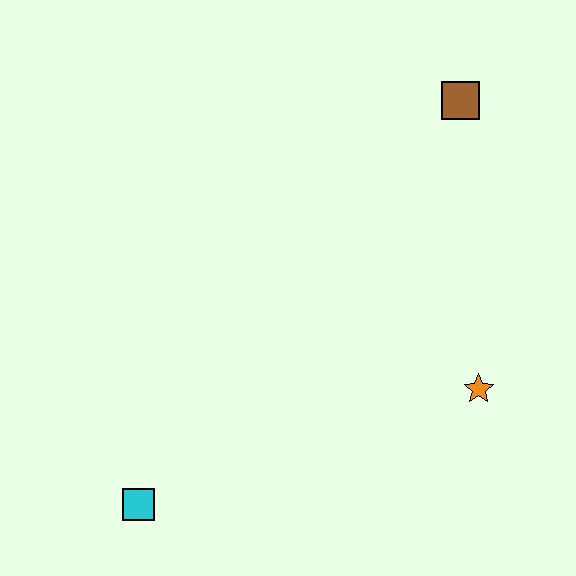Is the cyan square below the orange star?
Yes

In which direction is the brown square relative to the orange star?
The brown square is above the orange star.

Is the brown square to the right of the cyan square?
Yes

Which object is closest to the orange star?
The brown square is closest to the orange star.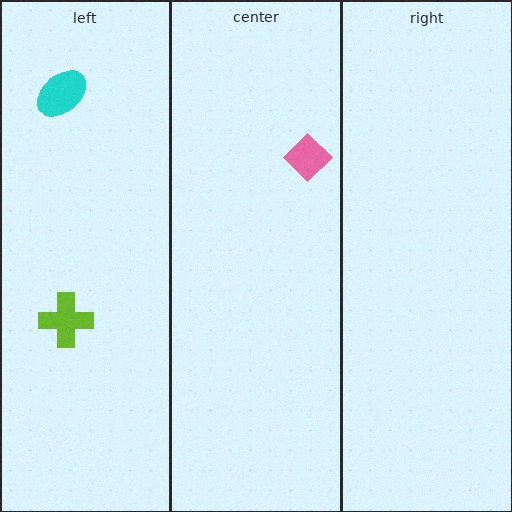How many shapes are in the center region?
1.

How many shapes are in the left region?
2.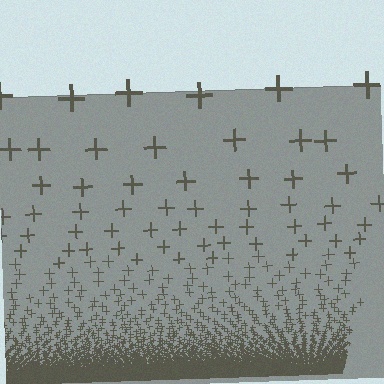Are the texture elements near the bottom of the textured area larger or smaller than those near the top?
Smaller. The gradient is inverted — elements near the bottom are smaller and denser.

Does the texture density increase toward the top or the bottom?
Density increases toward the bottom.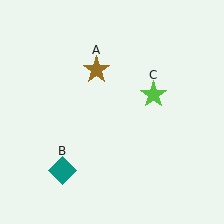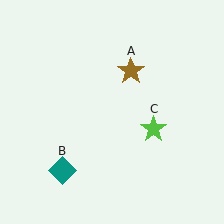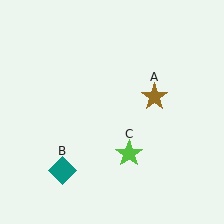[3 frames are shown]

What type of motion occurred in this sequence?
The brown star (object A), lime star (object C) rotated clockwise around the center of the scene.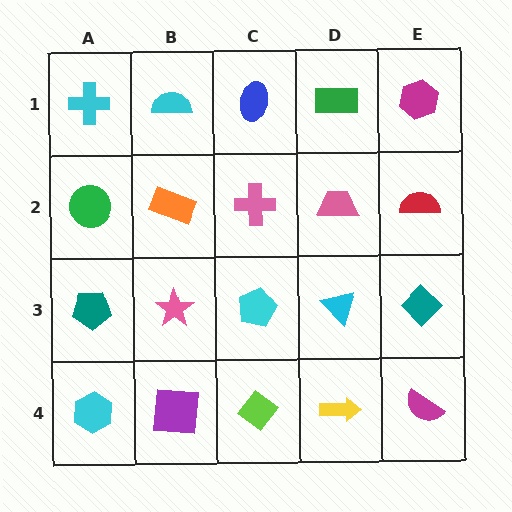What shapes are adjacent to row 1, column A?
A green circle (row 2, column A), a cyan semicircle (row 1, column B).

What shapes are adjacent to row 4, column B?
A pink star (row 3, column B), a cyan hexagon (row 4, column A), a lime diamond (row 4, column C).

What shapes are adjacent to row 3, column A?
A green circle (row 2, column A), a cyan hexagon (row 4, column A), a pink star (row 3, column B).